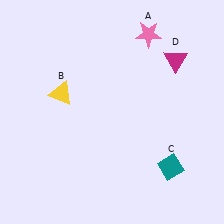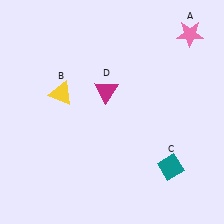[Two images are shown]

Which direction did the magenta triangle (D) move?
The magenta triangle (D) moved left.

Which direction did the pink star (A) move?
The pink star (A) moved right.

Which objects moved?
The objects that moved are: the pink star (A), the magenta triangle (D).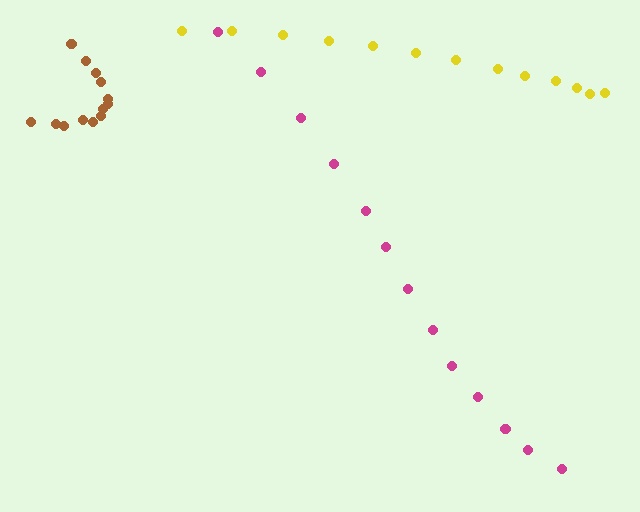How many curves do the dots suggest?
There are 3 distinct paths.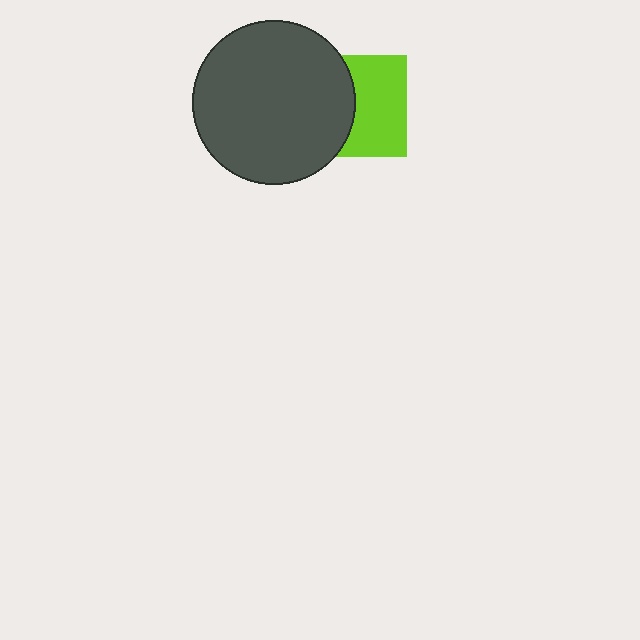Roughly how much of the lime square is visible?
About half of it is visible (roughly 56%).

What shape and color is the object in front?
The object in front is a dark gray circle.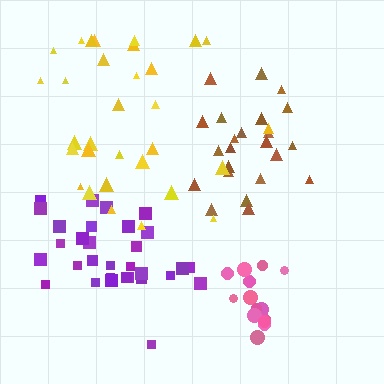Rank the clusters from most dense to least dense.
brown, pink, purple, yellow.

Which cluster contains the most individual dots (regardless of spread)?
Purple (31).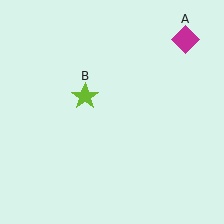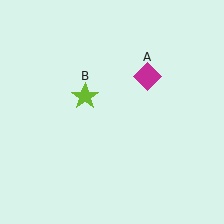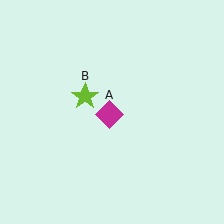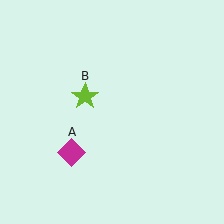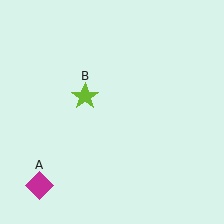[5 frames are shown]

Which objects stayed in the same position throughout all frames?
Lime star (object B) remained stationary.